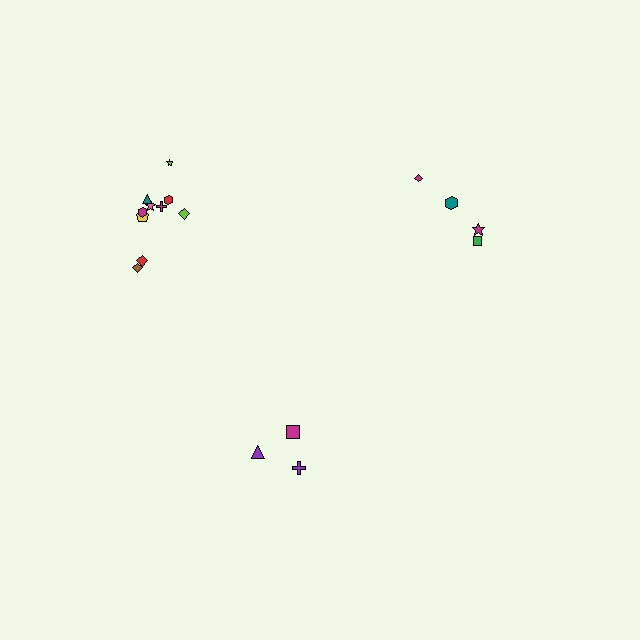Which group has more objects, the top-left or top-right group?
The top-left group.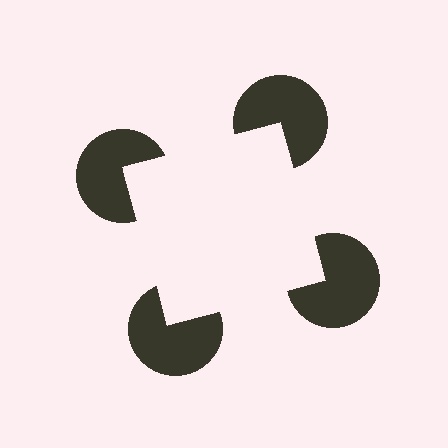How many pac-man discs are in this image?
There are 4 — one at each vertex of the illusory square.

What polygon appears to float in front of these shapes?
An illusory square — its edges are inferred from the aligned wedge cuts in the pac-man discs, not physically drawn.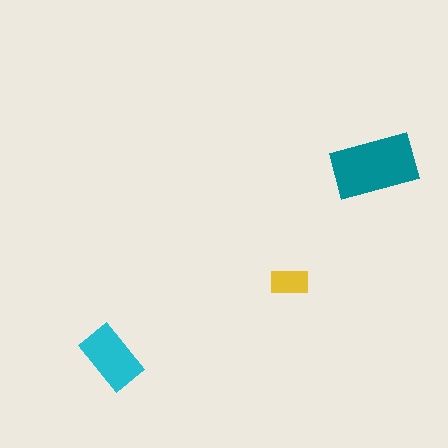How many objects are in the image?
There are 3 objects in the image.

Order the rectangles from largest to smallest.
the teal one, the cyan one, the yellow one.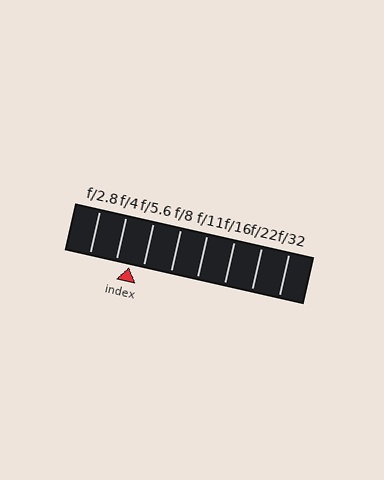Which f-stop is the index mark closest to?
The index mark is closest to f/4.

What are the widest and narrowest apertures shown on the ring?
The widest aperture shown is f/2.8 and the narrowest is f/32.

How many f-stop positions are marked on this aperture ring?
There are 8 f-stop positions marked.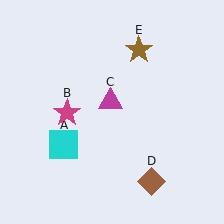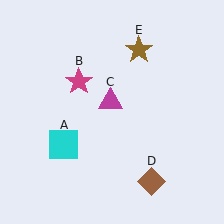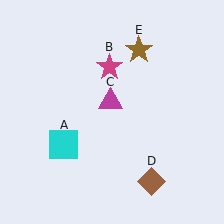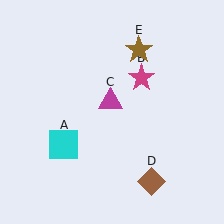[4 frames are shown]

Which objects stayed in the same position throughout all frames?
Cyan square (object A) and magenta triangle (object C) and brown diamond (object D) and brown star (object E) remained stationary.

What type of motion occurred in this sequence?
The magenta star (object B) rotated clockwise around the center of the scene.